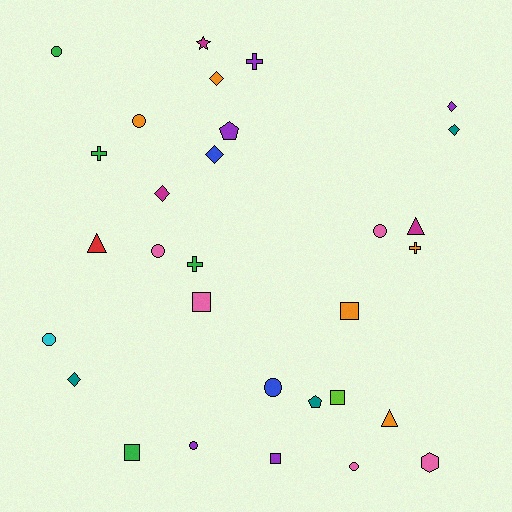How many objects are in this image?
There are 30 objects.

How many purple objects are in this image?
There are 5 purple objects.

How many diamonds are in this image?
There are 6 diamonds.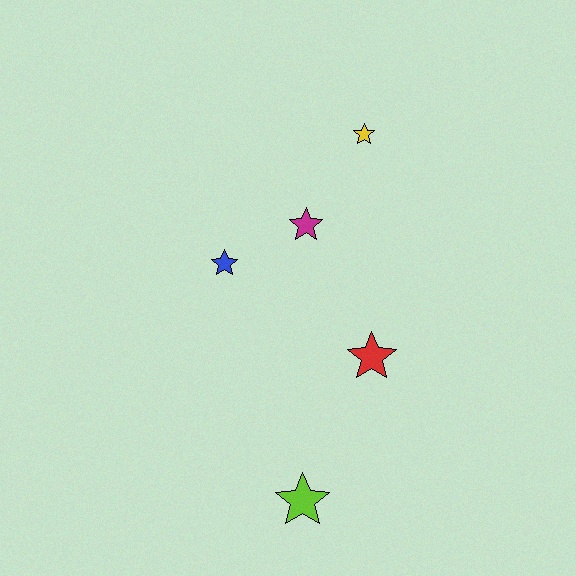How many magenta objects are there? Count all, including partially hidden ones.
There is 1 magenta object.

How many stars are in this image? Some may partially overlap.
There are 5 stars.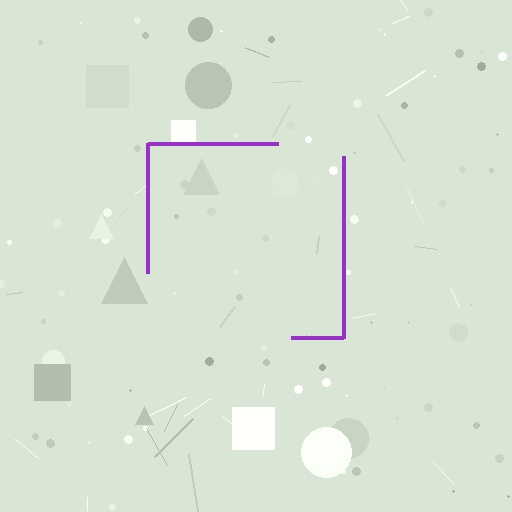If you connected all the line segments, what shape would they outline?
They would outline a square.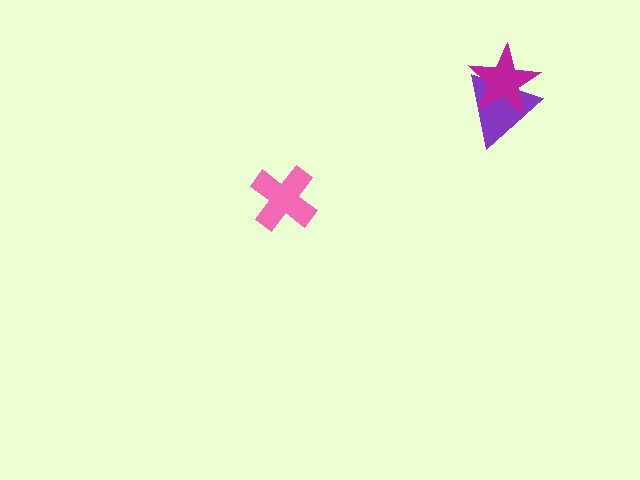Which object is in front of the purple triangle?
The magenta star is in front of the purple triangle.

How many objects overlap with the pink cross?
0 objects overlap with the pink cross.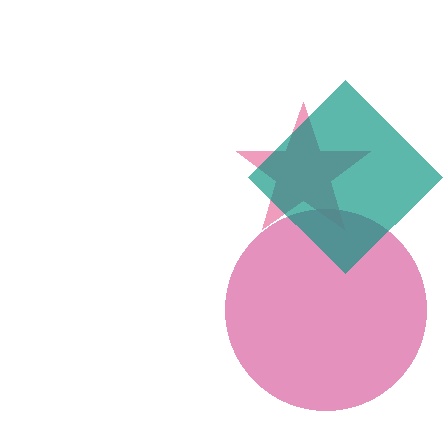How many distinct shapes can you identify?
There are 3 distinct shapes: a magenta circle, a pink star, a teal diamond.